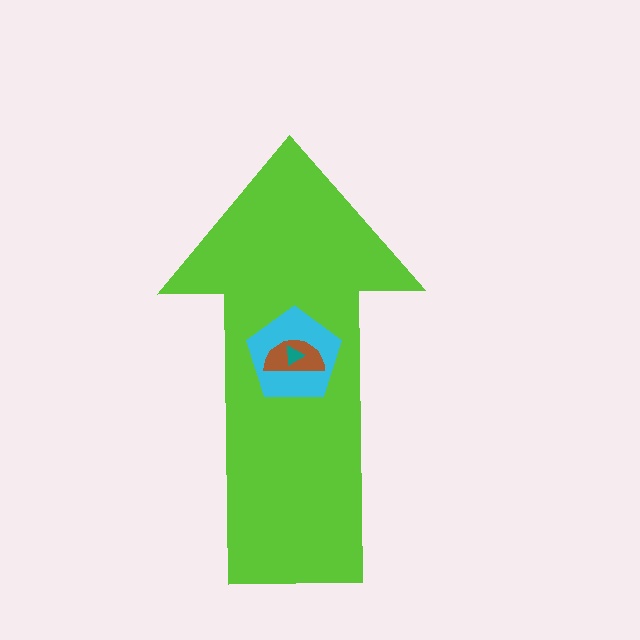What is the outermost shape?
The lime arrow.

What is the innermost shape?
The teal triangle.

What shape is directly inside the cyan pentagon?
The brown semicircle.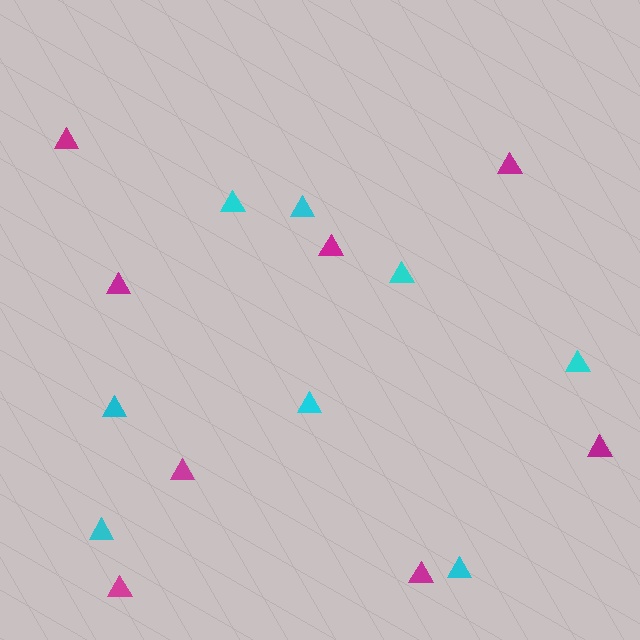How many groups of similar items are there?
There are 2 groups: one group of cyan triangles (8) and one group of magenta triangles (8).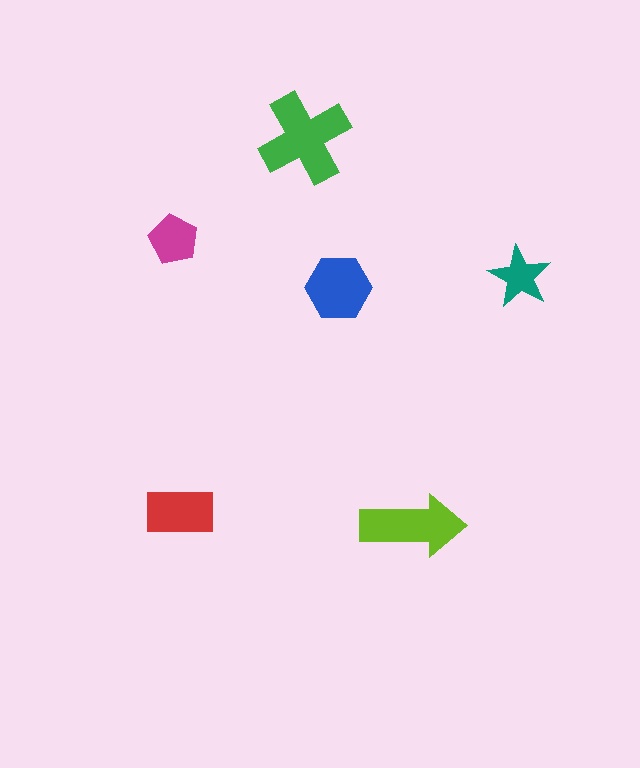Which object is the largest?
The green cross.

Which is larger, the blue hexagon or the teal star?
The blue hexagon.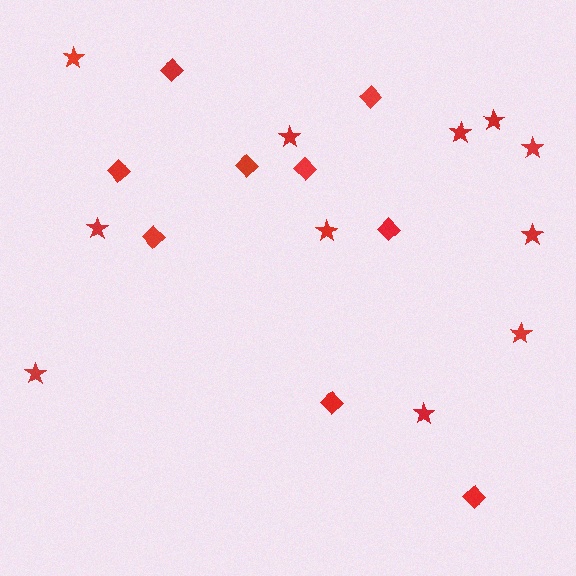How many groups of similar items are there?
There are 2 groups: one group of diamonds (9) and one group of stars (11).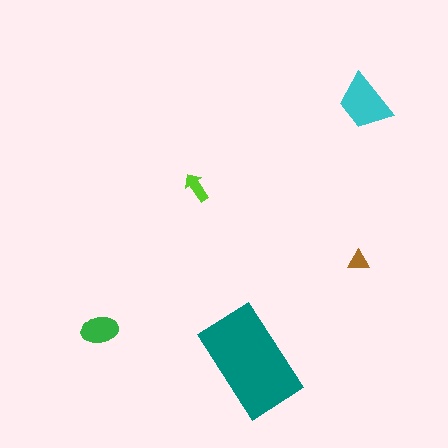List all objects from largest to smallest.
The teal rectangle, the cyan trapezoid, the green ellipse, the lime arrow, the brown triangle.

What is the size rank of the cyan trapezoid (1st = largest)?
2nd.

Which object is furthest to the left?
The green ellipse is leftmost.